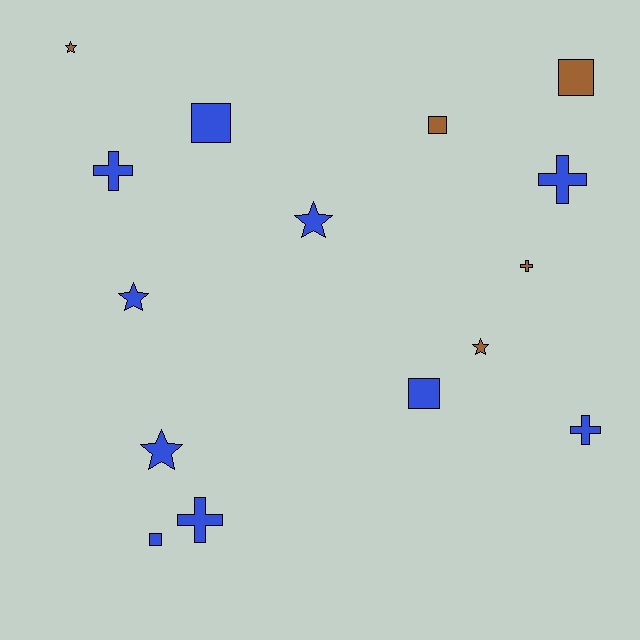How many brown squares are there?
There are 2 brown squares.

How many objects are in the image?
There are 15 objects.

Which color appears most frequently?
Blue, with 10 objects.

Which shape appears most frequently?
Star, with 5 objects.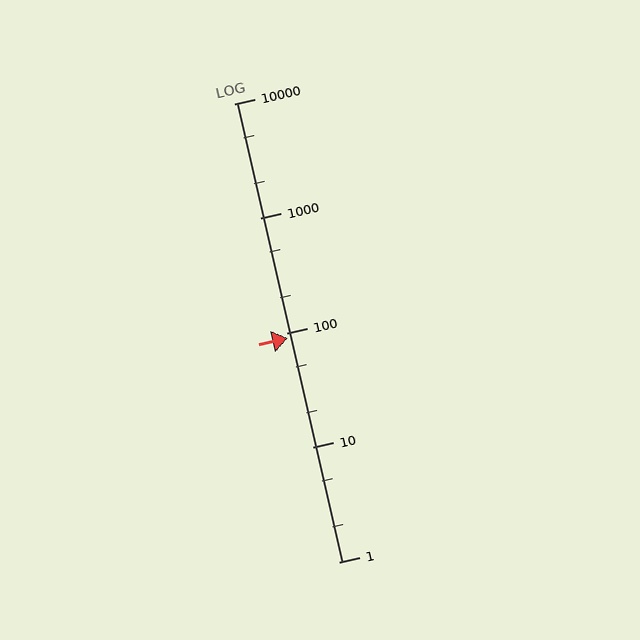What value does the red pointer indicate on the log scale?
The pointer indicates approximately 89.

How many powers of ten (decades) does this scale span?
The scale spans 4 decades, from 1 to 10000.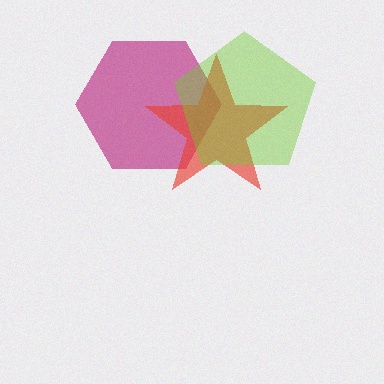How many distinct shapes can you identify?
There are 3 distinct shapes: a magenta hexagon, a red star, a lime pentagon.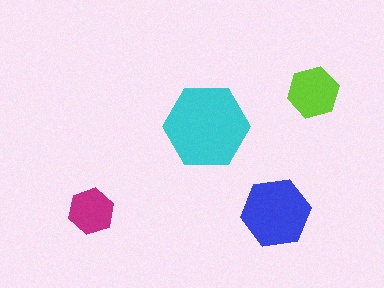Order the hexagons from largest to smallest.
the cyan one, the blue one, the lime one, the magenta one.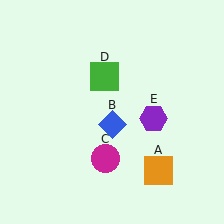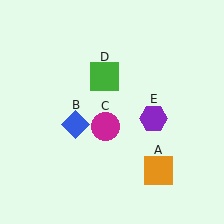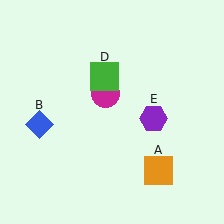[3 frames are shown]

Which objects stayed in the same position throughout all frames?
Orange square (object A) and green square (object D) and purple hexagon (object E) remained stationary.